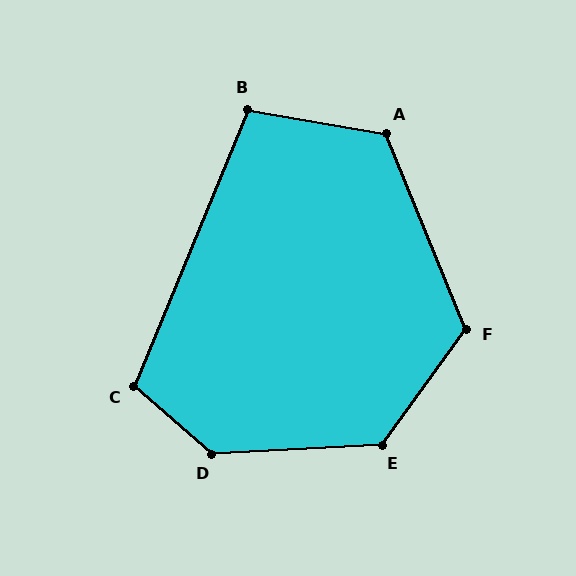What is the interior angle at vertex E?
Approximately 129 degrees (obtuse).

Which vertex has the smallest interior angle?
B, at approximately 102 degrees.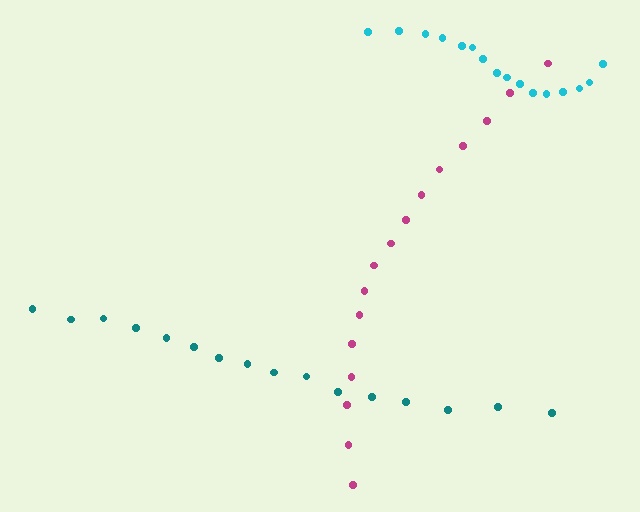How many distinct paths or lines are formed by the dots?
There are 3 distinct paths.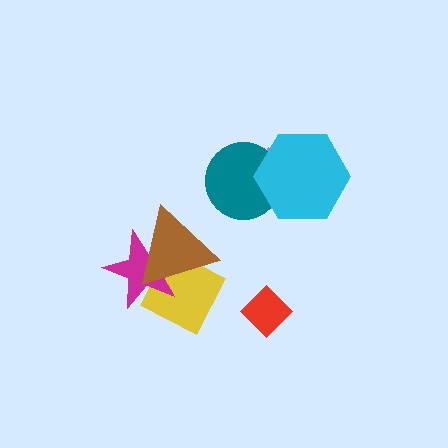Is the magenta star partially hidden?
Yes, it is partially covered by another shape.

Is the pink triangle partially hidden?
Yes, it is partially covered by another shape.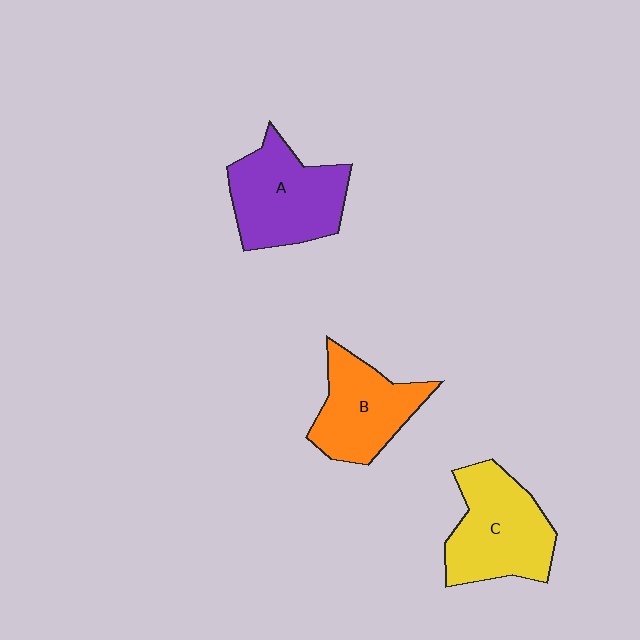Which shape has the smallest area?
Shape B (orange).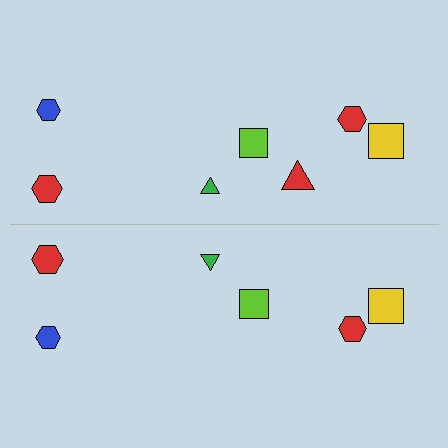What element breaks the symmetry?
A red triangle is missing from the bottom side.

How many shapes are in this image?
There are 13 shapes in this image.